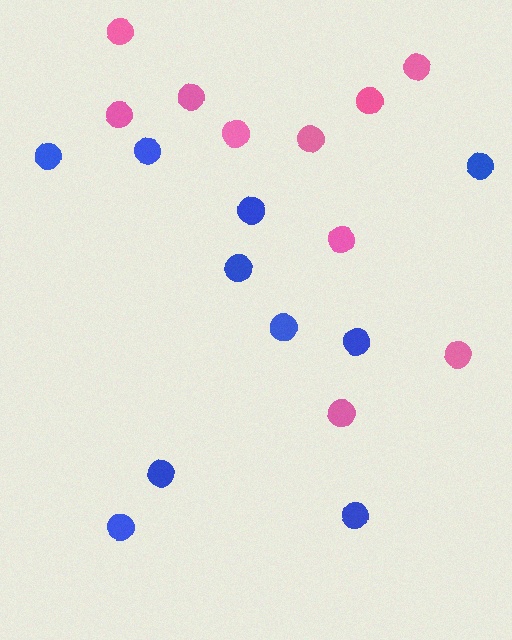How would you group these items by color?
There are 2 groups: one group of pink circles (10) and one group of blue circles (10).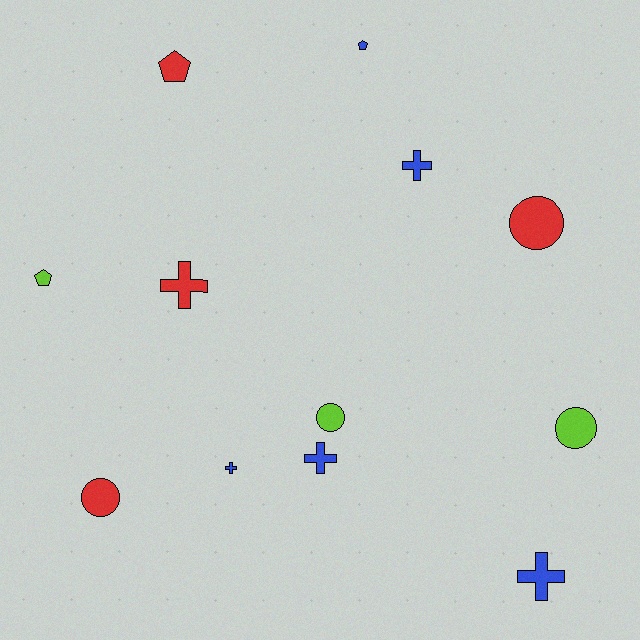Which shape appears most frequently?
Cross, with 5 objects.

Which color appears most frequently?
Blue, with 5 objects.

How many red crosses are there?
There is 1 red cross.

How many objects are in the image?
There are 12 objects.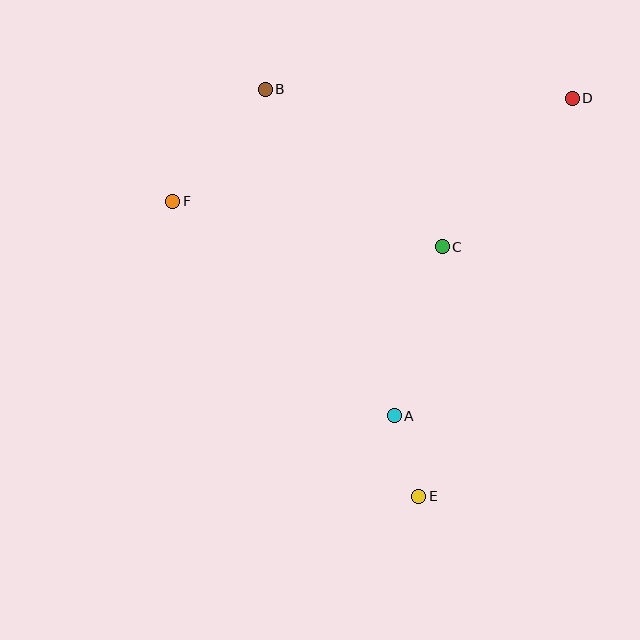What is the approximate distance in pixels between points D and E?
The distance between D and E is approximately 427 pixels.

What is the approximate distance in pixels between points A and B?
The distance between A and B is approximately 351 pixels.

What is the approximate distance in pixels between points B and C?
The distance between B and C is approximately 237 pixels.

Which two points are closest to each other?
Points A and E are closest to each other.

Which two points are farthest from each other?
Points B and E are farthest from each other.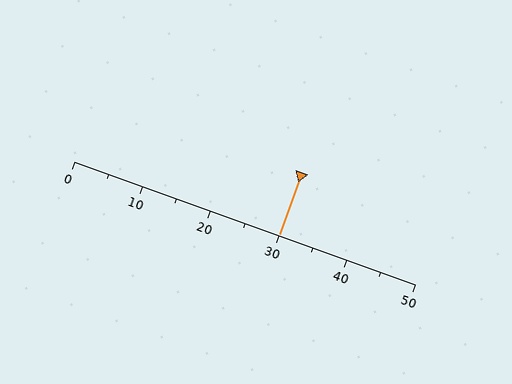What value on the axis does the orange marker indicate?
The marker indicates approximately 30.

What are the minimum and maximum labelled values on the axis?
The axis runs from 0 to 50.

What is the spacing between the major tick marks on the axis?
The major ticks are spaced 10 apart.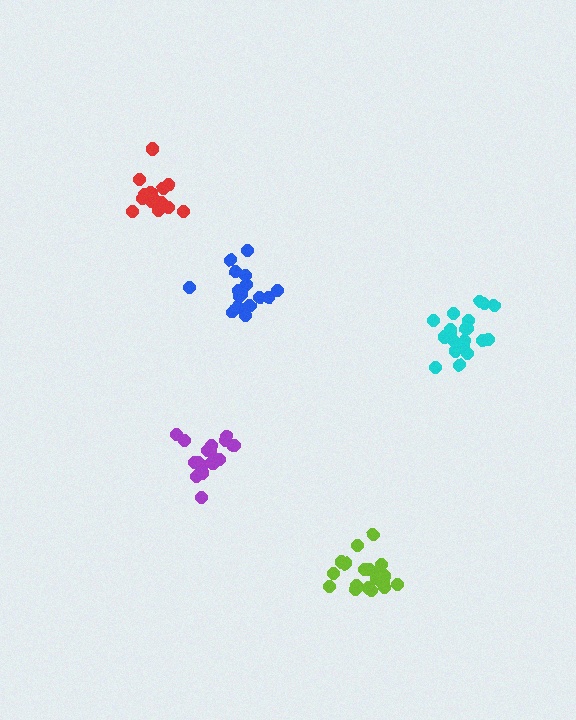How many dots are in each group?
Group 1: 20 dots, Group 2: 17 dots, Group 3: 16 dots, Group 4: 20 dots, Group 5: 15 dots (88 total).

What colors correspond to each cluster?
The clusters are colored: cyan, purple, blue, lime, red.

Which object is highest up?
The red cluster is topmost.